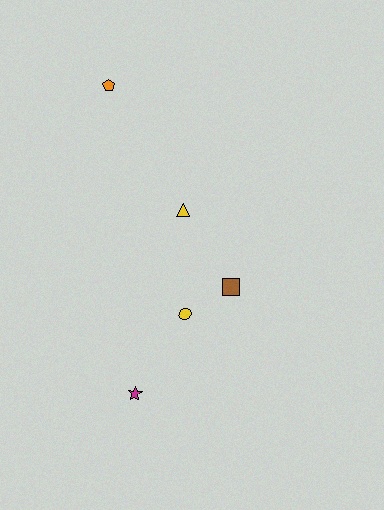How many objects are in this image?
There are 5 objects.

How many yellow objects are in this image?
There are 2 yellow objects.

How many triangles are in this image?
There is 1 triangle.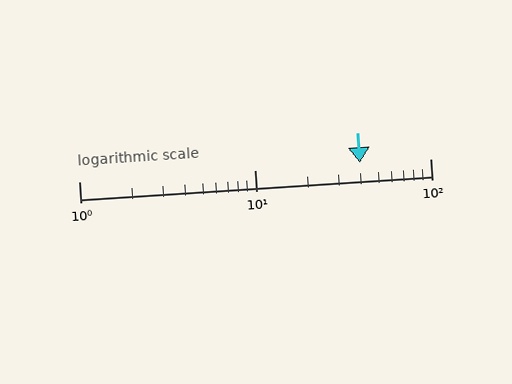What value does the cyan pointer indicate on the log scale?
The pointer indicates approximately 40.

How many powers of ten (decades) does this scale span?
The scale spans 2 decades, from 1 to 100.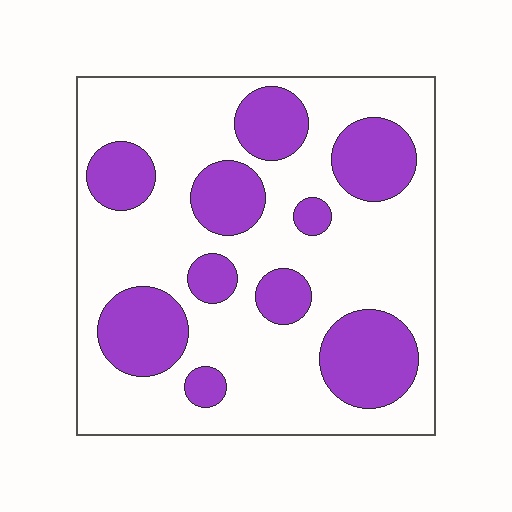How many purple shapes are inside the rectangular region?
10.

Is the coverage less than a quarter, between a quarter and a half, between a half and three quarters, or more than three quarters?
Between a quarter and a half.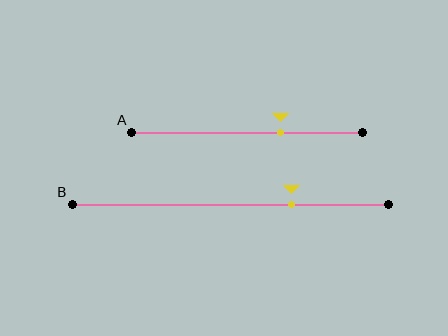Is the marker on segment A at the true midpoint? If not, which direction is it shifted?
No, the marker on segment A is shifted to the right by about 14% of the segment length.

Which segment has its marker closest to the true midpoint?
Segment A has its marker closest to the true midpoint.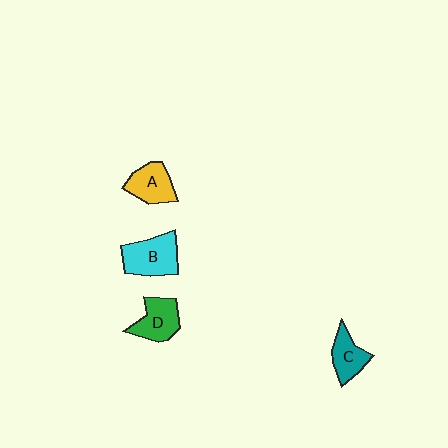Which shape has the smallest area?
Shape C (teal).